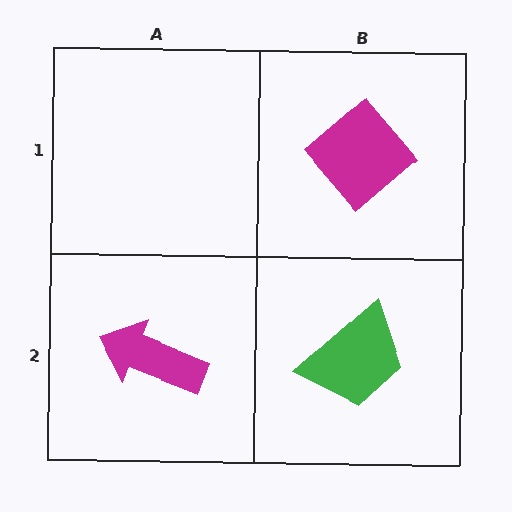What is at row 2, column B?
A green trapezoid.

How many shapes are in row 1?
1 shape.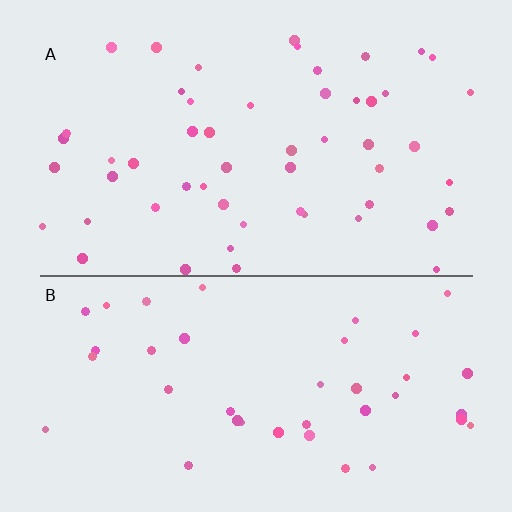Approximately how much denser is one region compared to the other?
Approximately 1.3× — region A over region B.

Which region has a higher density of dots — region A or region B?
A (the top).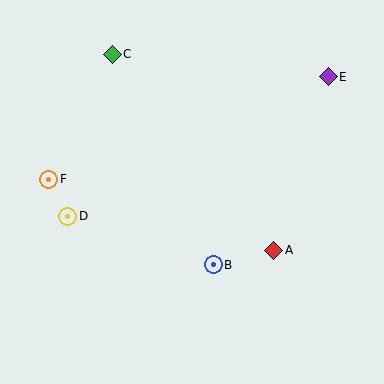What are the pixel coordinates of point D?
Point D is at (68, 216).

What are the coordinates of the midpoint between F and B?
The midpoint between F and B is at (131, 222).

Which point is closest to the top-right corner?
Point E is closest to the top-right corner.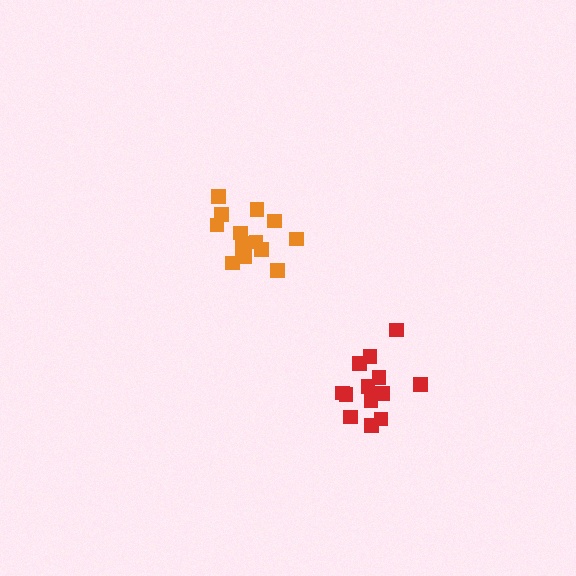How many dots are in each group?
Group 1: 13 dots, Group 2: 14 dots (27 total).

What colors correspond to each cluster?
The clusters are colored: red, orange.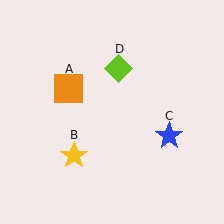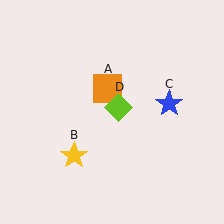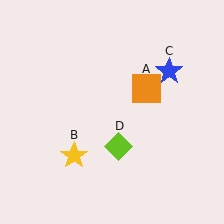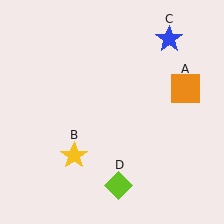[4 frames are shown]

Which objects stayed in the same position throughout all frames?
Yellow star (object B) remained stationary.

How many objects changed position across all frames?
3 objects changed position: orange square (object A), blue star (object C), lime diamond (object D).